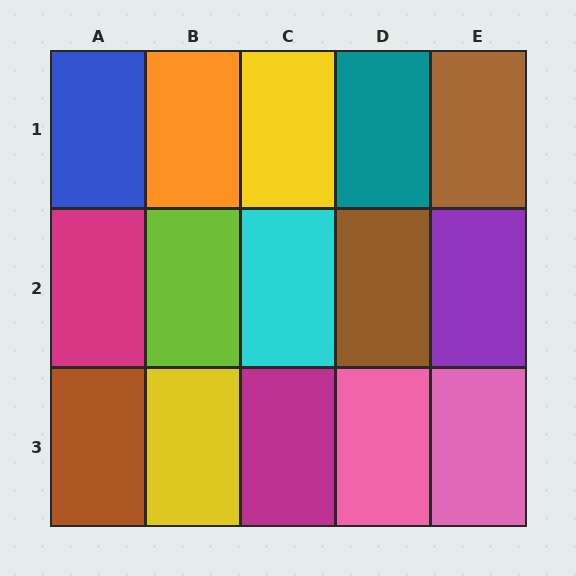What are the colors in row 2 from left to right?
Magenta, lime, cyan, brown, purple.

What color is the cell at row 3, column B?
Yellow.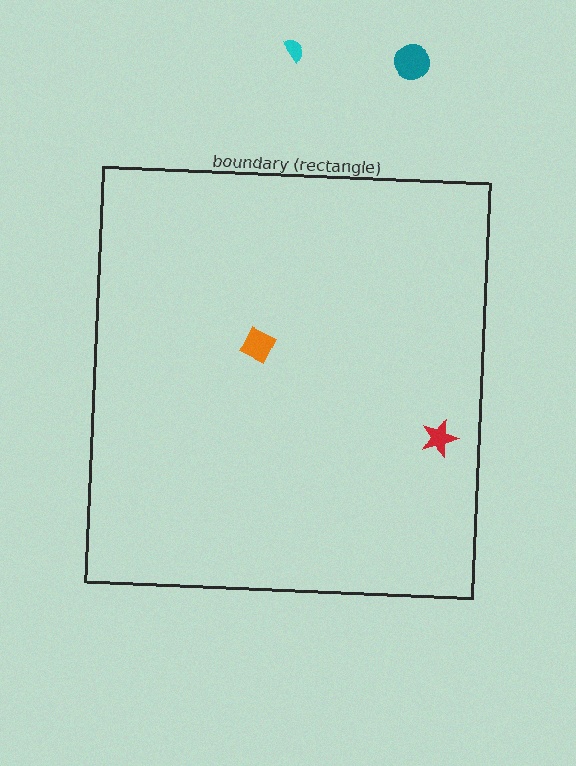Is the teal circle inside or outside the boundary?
Outside.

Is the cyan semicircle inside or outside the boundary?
Outside.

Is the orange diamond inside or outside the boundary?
Inside.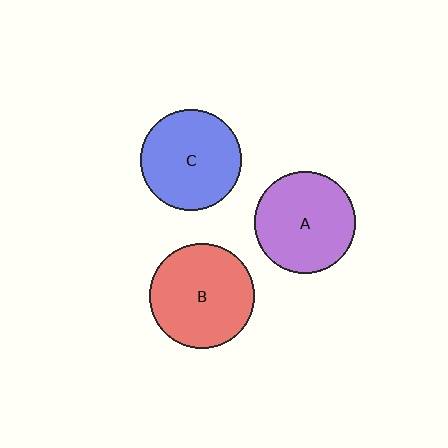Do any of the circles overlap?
No, none of the circles overlap.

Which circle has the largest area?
Circle B (red).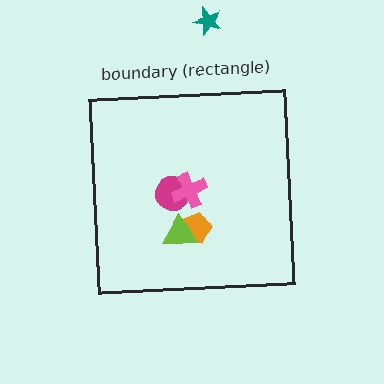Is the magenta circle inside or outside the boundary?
Inside.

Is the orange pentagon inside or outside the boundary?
Inside.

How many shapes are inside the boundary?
4 inside, 1 outside.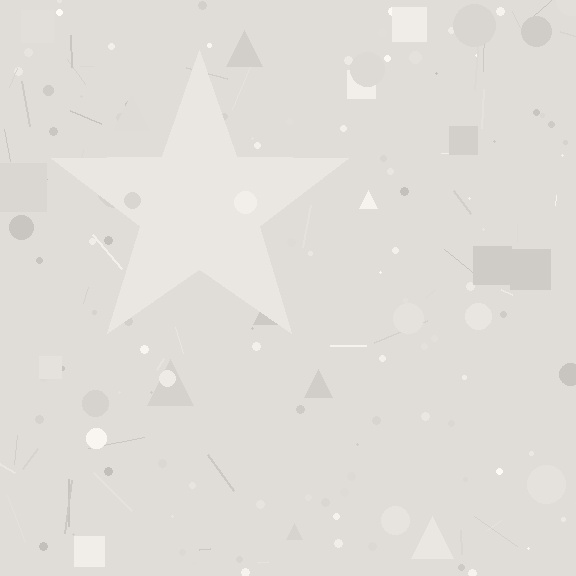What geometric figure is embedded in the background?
A star is embedded in the background.